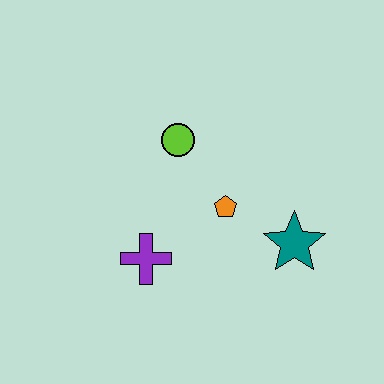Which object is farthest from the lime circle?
The teal star is farthest from the lime circle.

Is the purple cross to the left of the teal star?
Yes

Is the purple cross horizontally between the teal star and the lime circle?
No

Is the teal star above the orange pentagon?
No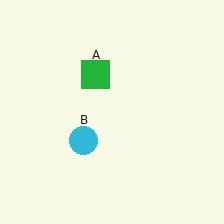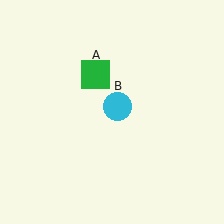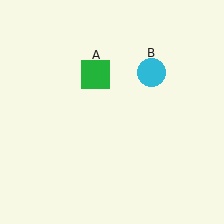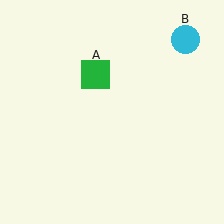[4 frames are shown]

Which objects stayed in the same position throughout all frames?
Green square (object A) remained stationary.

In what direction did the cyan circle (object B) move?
The cyan circle (object B) moved up and to the right.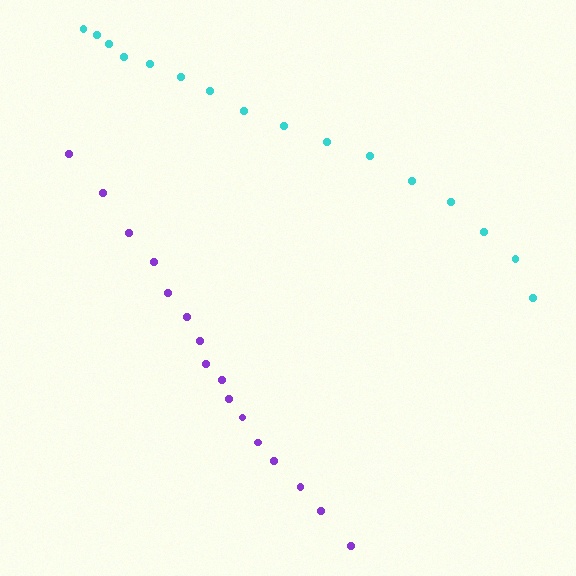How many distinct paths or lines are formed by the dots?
There are 2 distinct paths.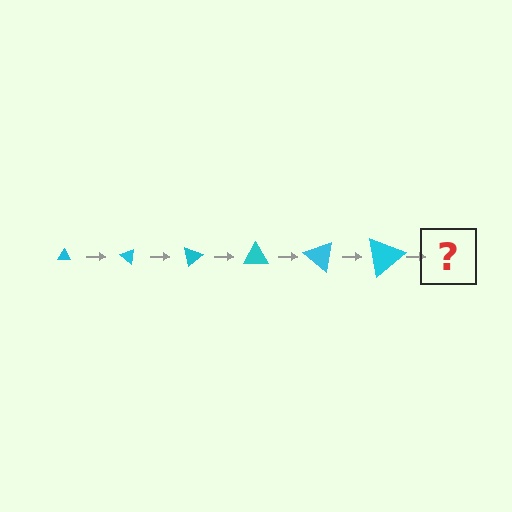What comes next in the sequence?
The next element should be a triangle, larger than the previous one and rotated 240 degrees from the start.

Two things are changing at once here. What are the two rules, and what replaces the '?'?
The two rules are that the triangle grows larger each step and it rotates 40 degrees each step. The '?' should be a triangle, larger than the previous one and rotated 240 degrees from the start.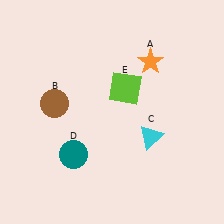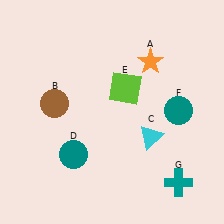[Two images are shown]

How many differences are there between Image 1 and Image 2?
There are 2 differences between the two images.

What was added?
A teal circle (F), a teal cross (G) were added in Image 2.